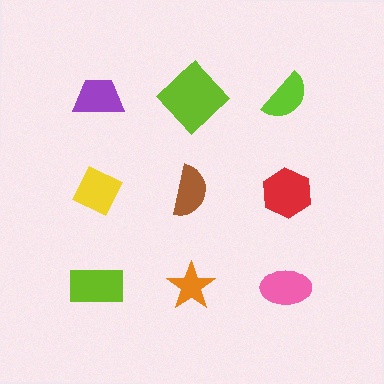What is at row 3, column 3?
A pink ellipse.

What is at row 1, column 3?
A lime semicircle.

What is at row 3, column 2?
An orange star.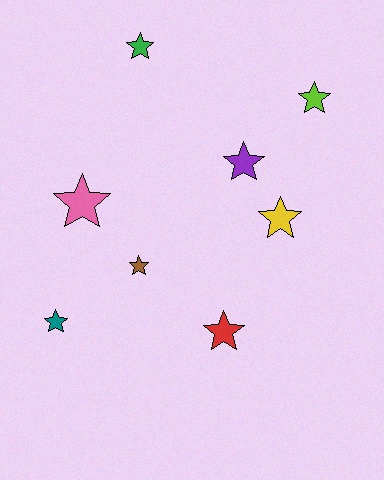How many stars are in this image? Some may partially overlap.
There are 8 stars.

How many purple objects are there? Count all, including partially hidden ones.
There is 1 purple object.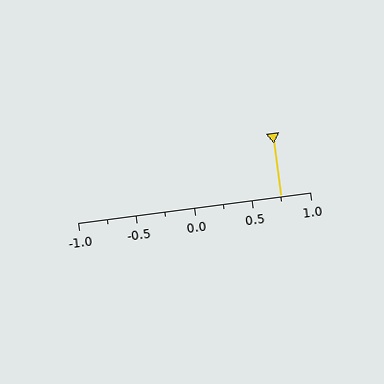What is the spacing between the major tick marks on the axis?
The major ticks are spaced 0.5 apart.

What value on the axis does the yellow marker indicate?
The marker indicates approximately 0.75.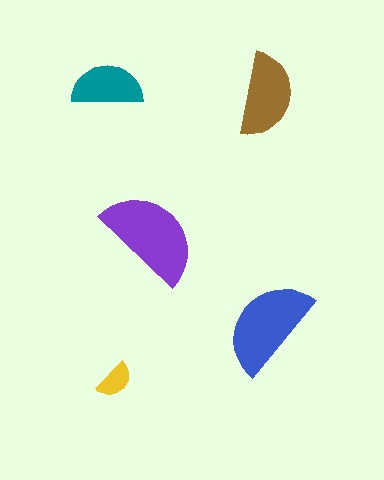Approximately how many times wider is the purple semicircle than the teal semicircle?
About 1.5 times wider.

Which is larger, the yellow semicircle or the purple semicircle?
The purple one.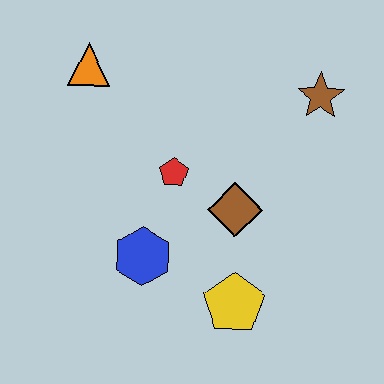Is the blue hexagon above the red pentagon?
No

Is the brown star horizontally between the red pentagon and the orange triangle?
No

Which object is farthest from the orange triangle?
The yellow pentagon is farthest from the orange triangle.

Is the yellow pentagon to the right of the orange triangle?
Yes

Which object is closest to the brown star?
The brown diamond is closest to the brown star.